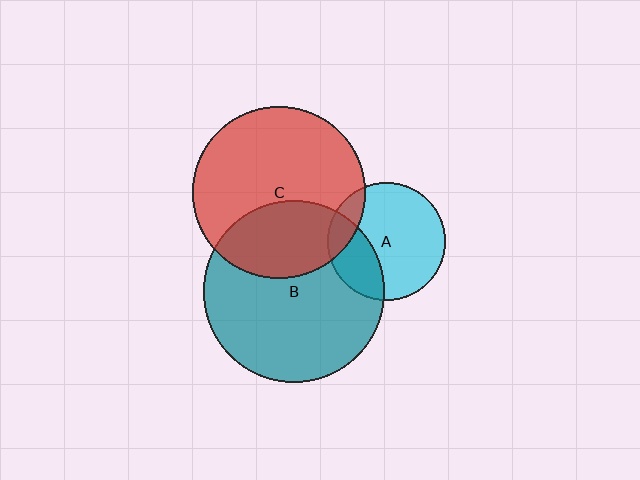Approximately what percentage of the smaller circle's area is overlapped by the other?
Approximately 15%.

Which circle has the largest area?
Circle B (teal).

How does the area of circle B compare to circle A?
Approximately 2.4 times.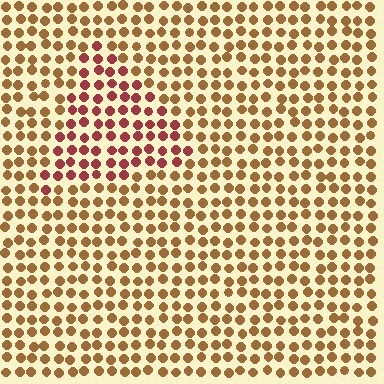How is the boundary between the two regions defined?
The boundary is defined purely by a slight shift in hue (about 38 degrees). Spacing, size, and orientation are identical on both sides.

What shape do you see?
I see a triangle.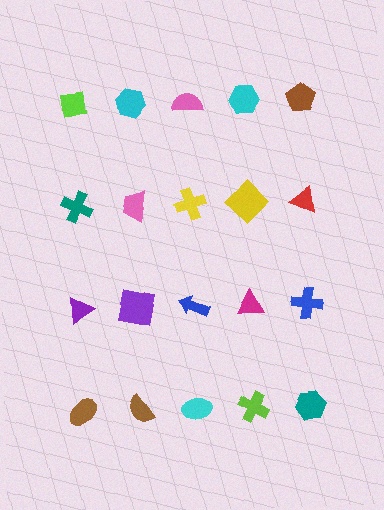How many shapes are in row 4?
5 shapes.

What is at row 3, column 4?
A magenta triangle.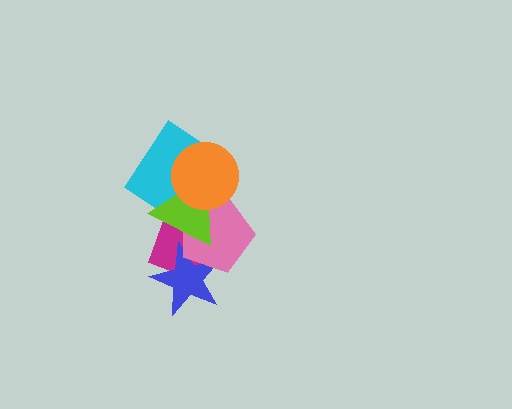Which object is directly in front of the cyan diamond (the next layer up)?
The lime triangle is directly in front of the cyan diamond.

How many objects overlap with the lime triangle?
5 objects overlap with the lime triangle.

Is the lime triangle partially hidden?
Yes, it is partially covered by another shape.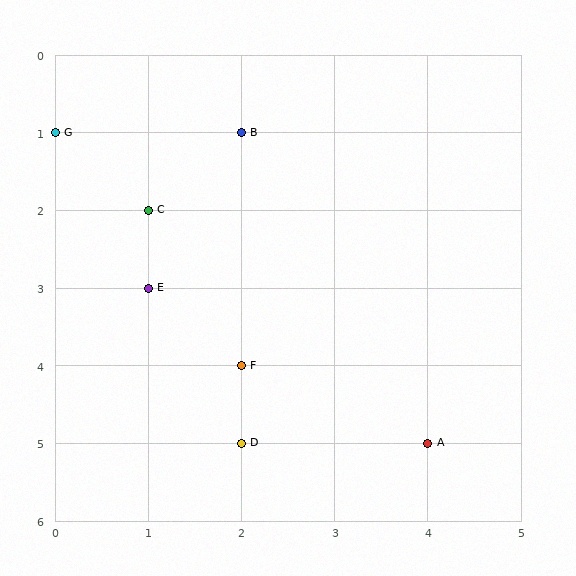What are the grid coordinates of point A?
Point A is at grid coordinates (4, 5).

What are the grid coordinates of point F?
Point F is at grid coordinates (2, 4).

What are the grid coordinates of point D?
Point D is at grid coordinates (2, 5).